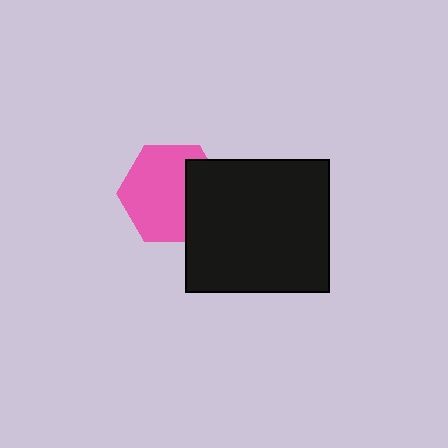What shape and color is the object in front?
The object in front is a black rectangle.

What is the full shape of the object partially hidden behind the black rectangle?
The partially hidden object is a pink hexagon.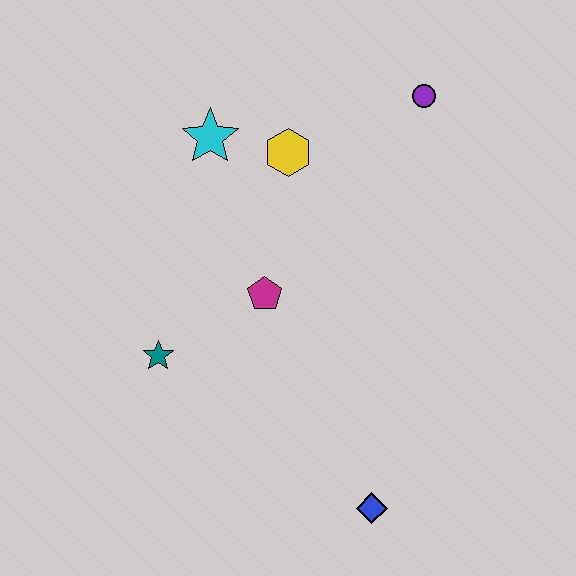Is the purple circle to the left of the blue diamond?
No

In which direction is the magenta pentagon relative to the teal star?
The magenta pentagon is to the right of the teal star.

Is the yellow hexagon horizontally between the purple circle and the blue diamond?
No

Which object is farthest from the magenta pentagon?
The purple circle is farthest from the magenta pentagon.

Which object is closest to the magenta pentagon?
The teal star is closest to the magenta pentagon.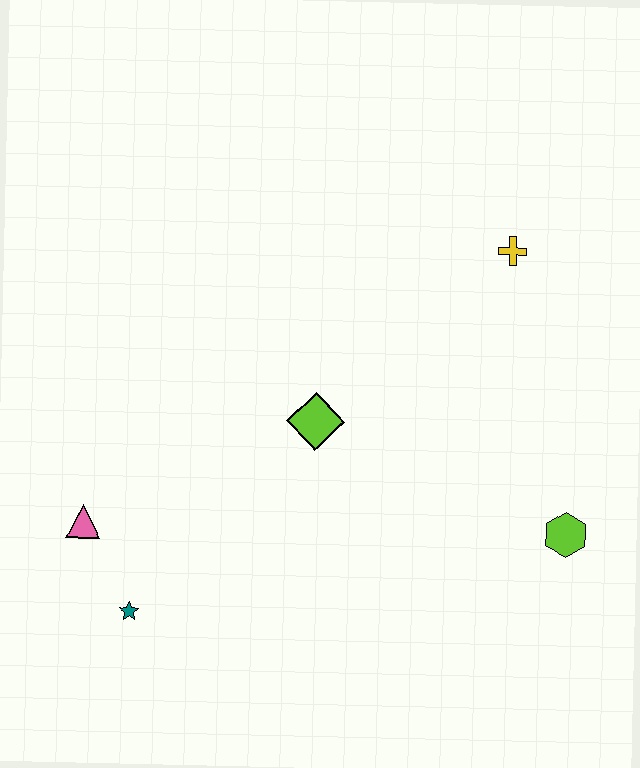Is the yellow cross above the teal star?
Yes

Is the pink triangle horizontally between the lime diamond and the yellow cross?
No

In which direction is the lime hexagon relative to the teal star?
The lime hexagon is to the right of the teal star.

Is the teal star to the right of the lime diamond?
No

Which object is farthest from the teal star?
The yellow cross is farthest from the teal star.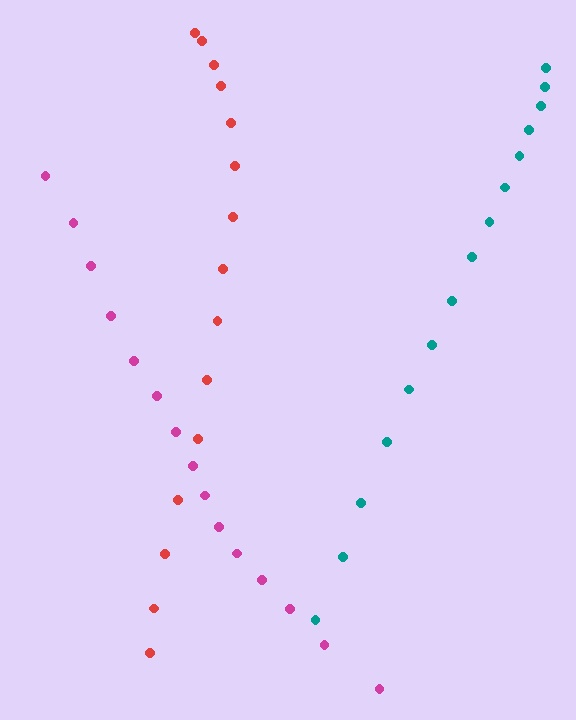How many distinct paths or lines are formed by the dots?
There are 3 distinct paths.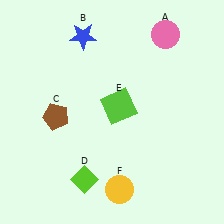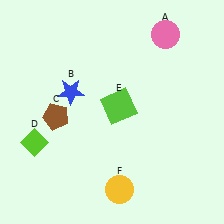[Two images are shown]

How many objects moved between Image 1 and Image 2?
2 objects moved between the two images.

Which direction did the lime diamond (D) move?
The lime diamond (D) moved left.